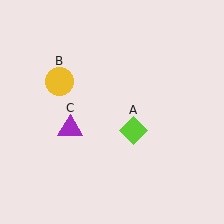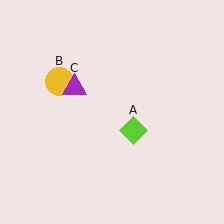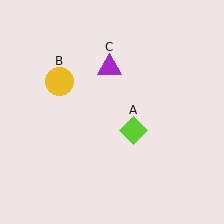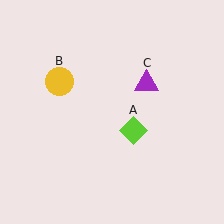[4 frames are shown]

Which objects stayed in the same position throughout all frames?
Lime diamond (object A) and yellow circle (object B) remained stationary.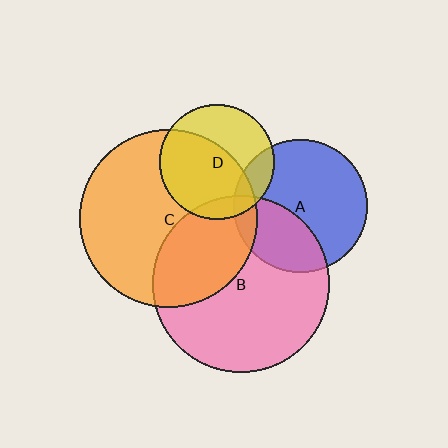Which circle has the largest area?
Circle C (orange).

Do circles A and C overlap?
Yes.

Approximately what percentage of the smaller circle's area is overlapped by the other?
Approximately 10%.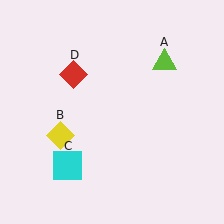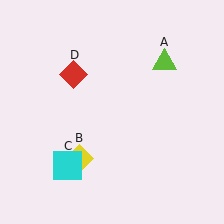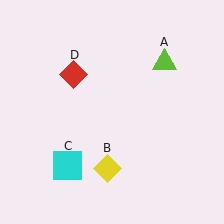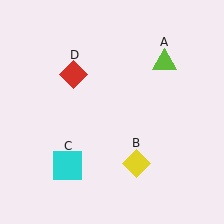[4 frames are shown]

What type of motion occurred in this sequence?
The yellow diamond (object B) rotated counterclockwise around the center of the scene.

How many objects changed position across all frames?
1 object changed position: yellow diamond (object B).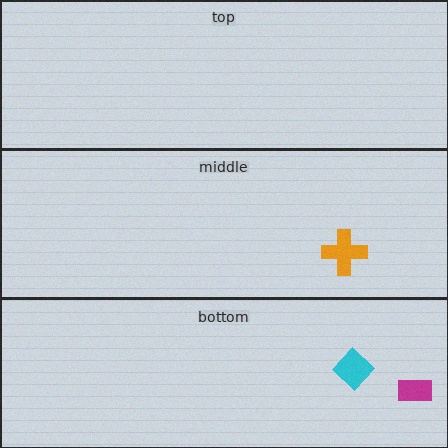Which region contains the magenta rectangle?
The bottom region.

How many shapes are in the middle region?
1.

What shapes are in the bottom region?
The cyan diamond, the magenta rectangle.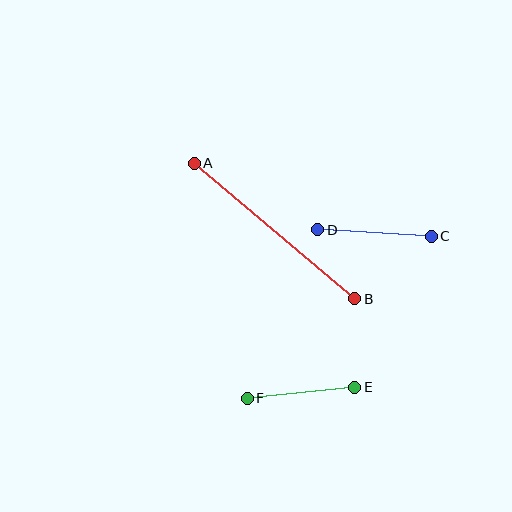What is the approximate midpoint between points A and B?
The midpoint is at approximately (274, 231) pixels.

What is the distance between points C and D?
The distance is approximately 114 pixels.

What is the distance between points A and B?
The distance is approximately 210 pixels.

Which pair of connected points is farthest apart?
Points A and B are farthest apart.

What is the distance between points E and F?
The distance is approximately 108 pixels.